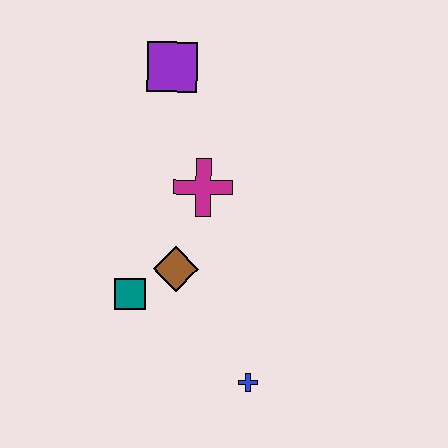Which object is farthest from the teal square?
The purple square is farthest from the teal square.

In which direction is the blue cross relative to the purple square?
The blue cross is below the purple square.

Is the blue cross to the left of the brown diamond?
No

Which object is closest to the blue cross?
The brown diamond is closest to the blue cross.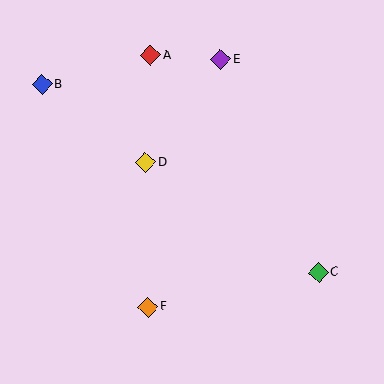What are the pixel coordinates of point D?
Point D is at (146, 163).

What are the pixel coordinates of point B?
Point B is at (42, 84).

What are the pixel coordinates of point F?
Point F is at (148, 307).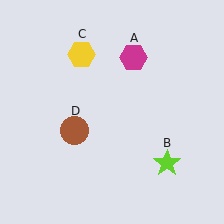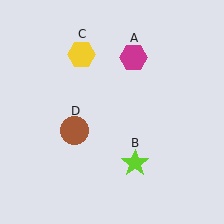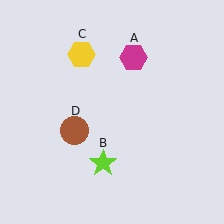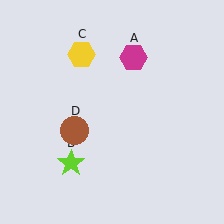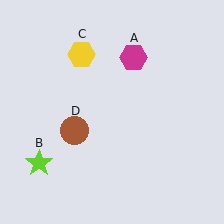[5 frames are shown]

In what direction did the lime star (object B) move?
The lime star (object B) moved left.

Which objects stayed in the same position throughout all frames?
Magenta hexagon (object A) and yellow hexagon (object C) and brown circle (object D) remained stationary.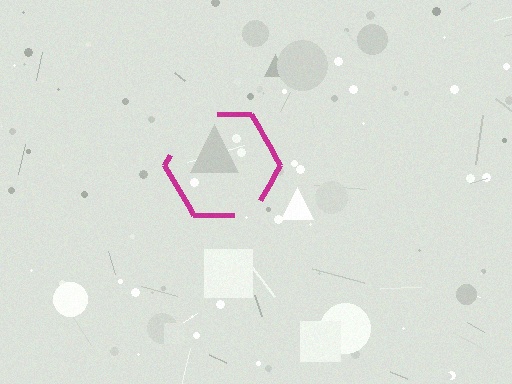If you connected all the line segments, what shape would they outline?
They would outline a hexagon.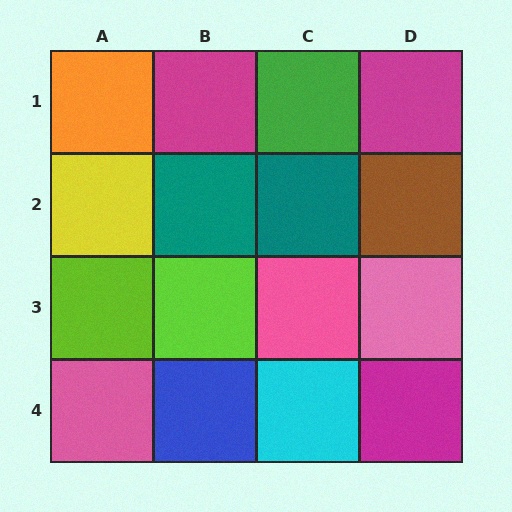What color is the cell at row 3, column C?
Pink.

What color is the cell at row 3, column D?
Pink.